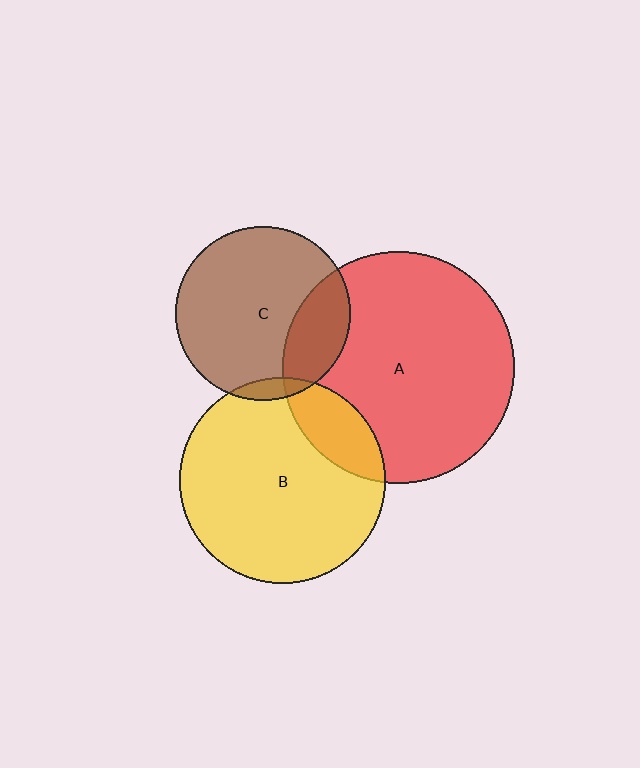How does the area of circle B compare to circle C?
Approximately 1.4 times.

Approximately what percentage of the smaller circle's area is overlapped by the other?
Approximately 25%.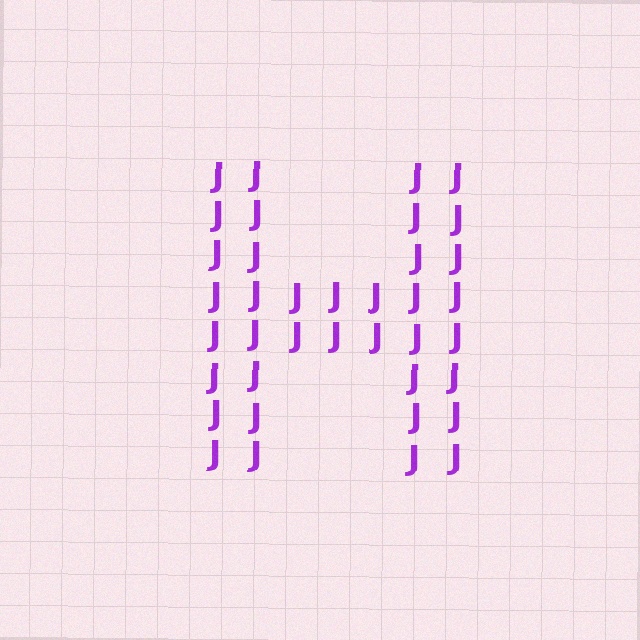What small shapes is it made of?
It is made of small letter J's.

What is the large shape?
The large shape is the letter H.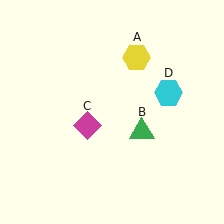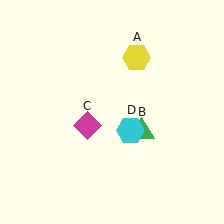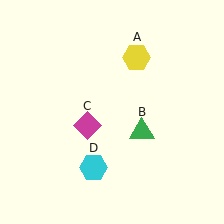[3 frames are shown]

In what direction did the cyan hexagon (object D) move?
The cyan hexagon (object D) moved down and to the left.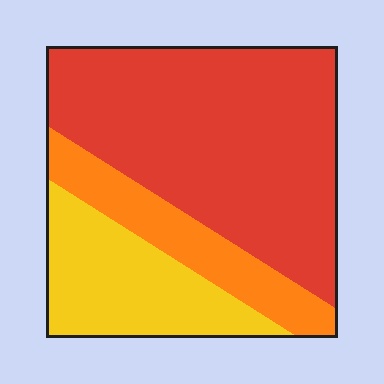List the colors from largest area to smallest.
From largest to smallest: red, yellow, orange.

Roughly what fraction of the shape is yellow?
Yellow covers about 25% of the shape.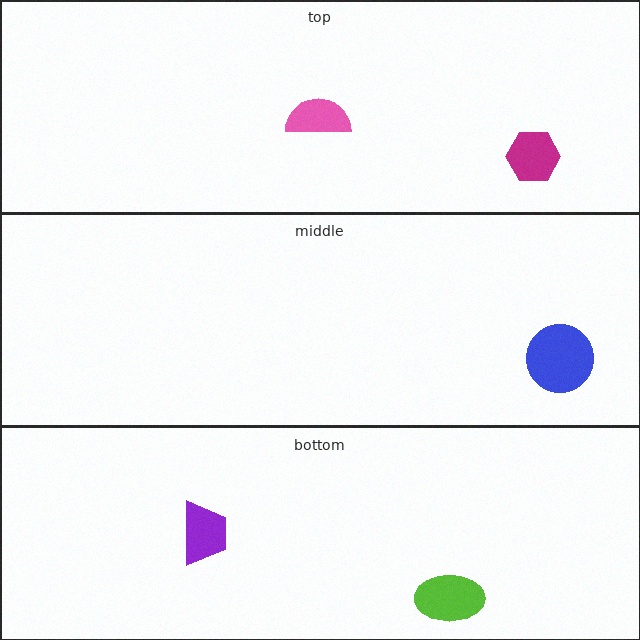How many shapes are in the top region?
2.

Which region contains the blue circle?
The middle region.